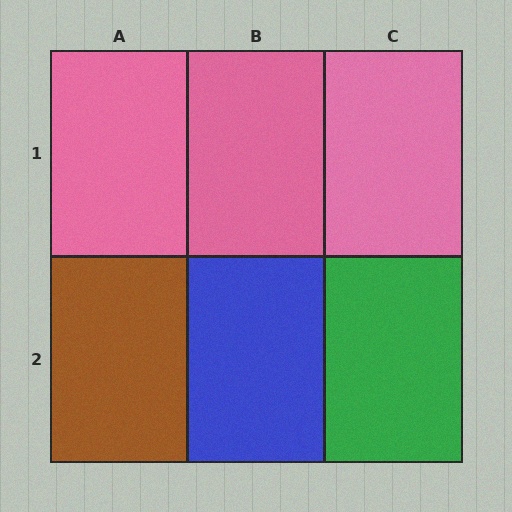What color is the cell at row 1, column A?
Pink.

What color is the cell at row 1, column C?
Pink.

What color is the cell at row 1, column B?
Pink.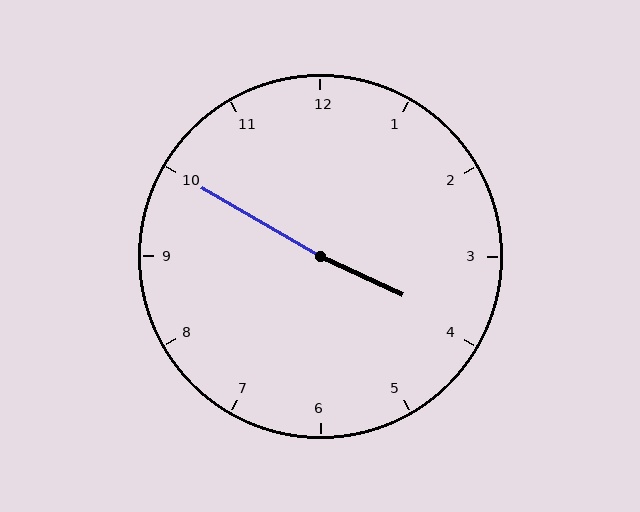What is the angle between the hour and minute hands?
Approximately 175 degrees.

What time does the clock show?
3:50.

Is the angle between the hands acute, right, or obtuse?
It is obtuse.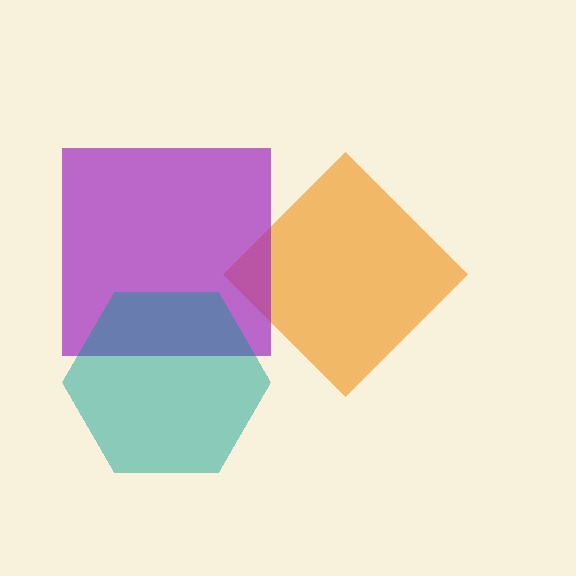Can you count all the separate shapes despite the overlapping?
Yes, there are 3 separate shapes.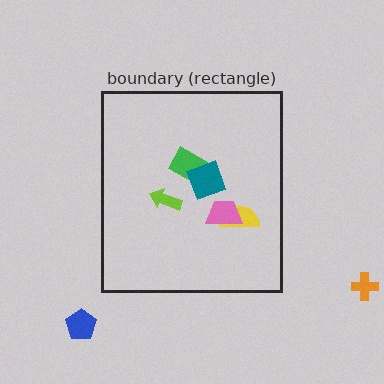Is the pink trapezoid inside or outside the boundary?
Inside.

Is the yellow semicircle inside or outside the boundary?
Inside.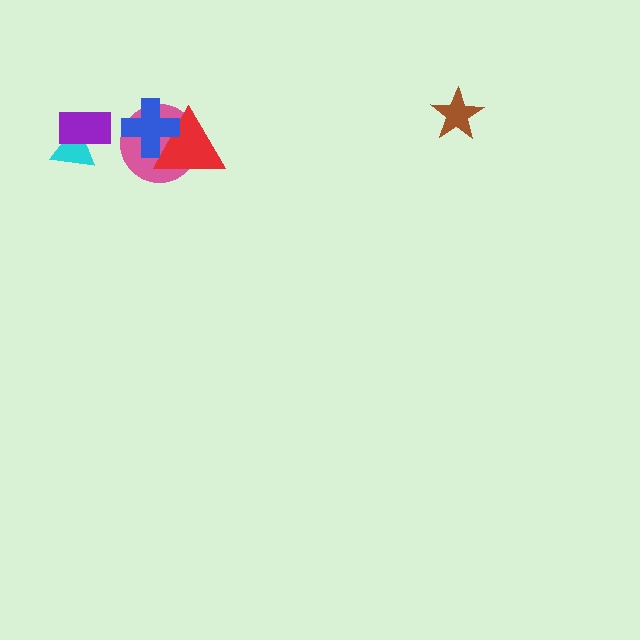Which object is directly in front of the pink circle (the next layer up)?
The red triangle is directly in front of the pink circle.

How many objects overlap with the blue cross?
2 objects overlap with the blue cross.